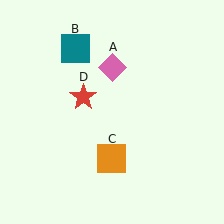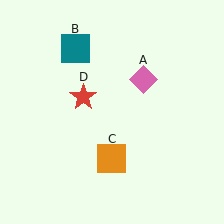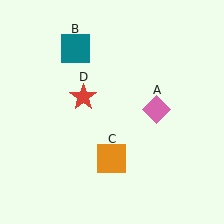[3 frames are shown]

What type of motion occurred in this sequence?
The pink diamond (object A) rotated clockwise around the center of the scene.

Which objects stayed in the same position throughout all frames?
Teal square (object B) and orange square (object C) and red star (object D) remained stationary.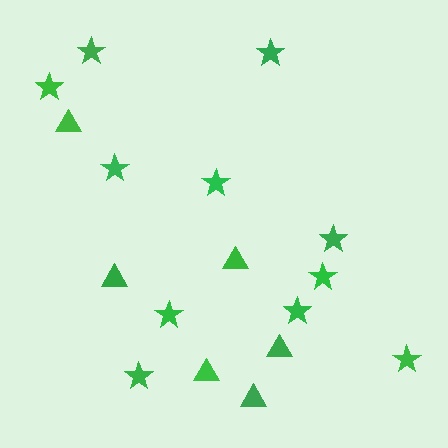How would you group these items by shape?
There are 2 groups: one group of triangles (6) and one group of stars (11).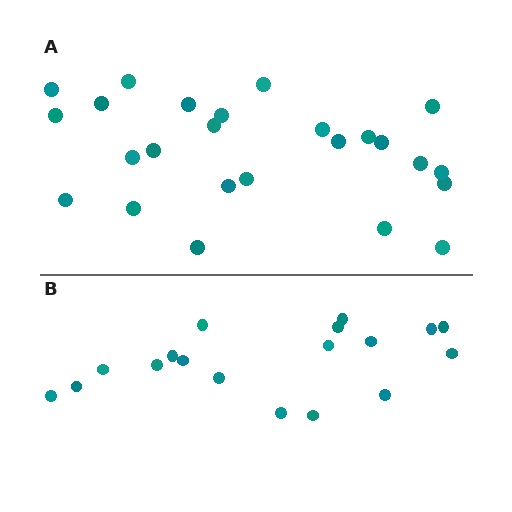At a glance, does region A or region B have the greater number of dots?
Region A (the top region) has more dots.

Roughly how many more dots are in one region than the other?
Region A has roughly 8 or so more dots than region B.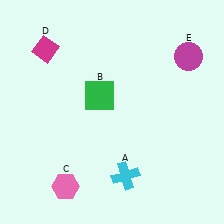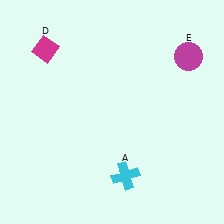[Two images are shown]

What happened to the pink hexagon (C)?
The pink hexagon (C) was removed in Image 2. It was in the bottom-left area of Image 1.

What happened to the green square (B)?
The green square (B) was removed in Image 2. It was in the top-left area of Image 1.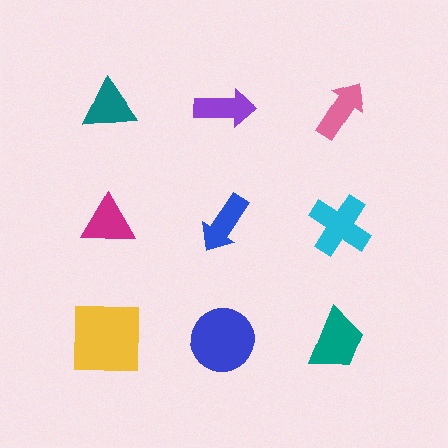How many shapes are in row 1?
3 shapes.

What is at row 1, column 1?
A teal triangle.